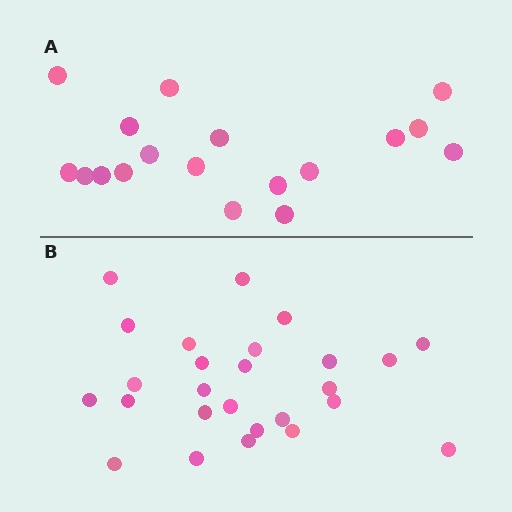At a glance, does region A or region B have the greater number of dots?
Region B (the bottom region) has more dots.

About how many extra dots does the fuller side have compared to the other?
Region B has roughly 8 or so more dots than region A.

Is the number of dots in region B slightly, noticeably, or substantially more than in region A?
Region B has noticeably more, but not dramatically so. The ratio is roughly 1.4 to 1.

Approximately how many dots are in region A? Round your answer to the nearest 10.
About 20 dots. (The exact count is 18, which rounds to 20.)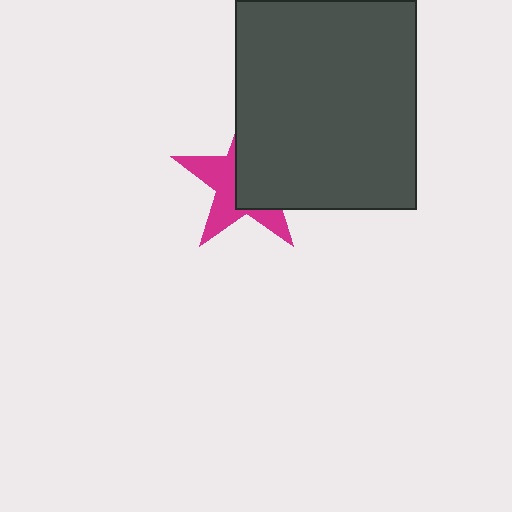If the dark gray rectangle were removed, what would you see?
You would see the complete magenta star.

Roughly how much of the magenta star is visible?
About half of it is visible (roughly 47%).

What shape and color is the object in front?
The object in front is a dark gray rectangle.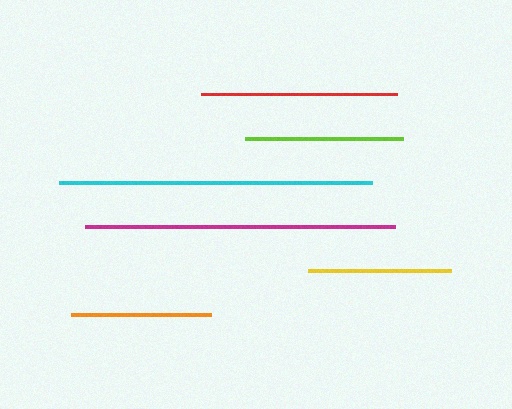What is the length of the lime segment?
The lime segment is approximately 158 pixels long.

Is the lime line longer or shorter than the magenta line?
The magenta line is longer than the lime line.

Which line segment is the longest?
The cyan line is the longest at approximately 313 pixels.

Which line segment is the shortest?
The orange line is the shortest at approximately 140 pixels.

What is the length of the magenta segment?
The magenta segment is approximately 310 pixels long.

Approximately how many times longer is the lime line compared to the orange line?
The lime line is approximately 1.1 times the length of the orange line.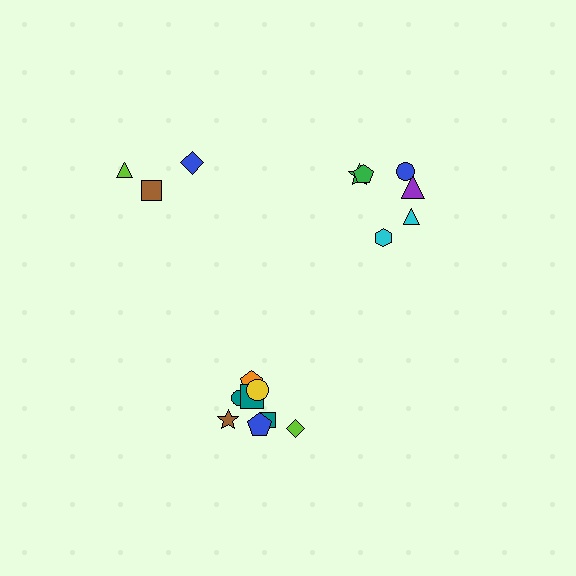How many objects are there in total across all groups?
There are 17 objects.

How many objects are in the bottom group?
There are 8 objects.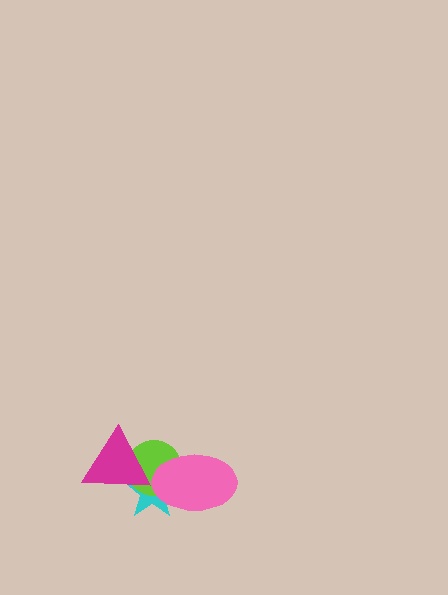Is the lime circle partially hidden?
Yes, it is partially covered by another shape.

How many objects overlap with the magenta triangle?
2 objects overlap with the magenta triangle.